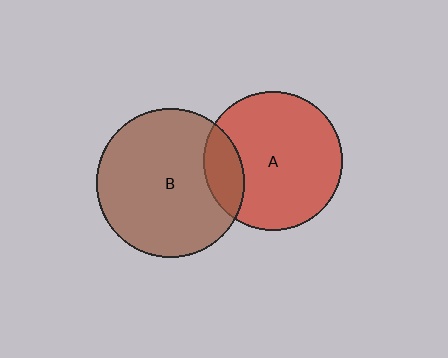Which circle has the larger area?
Circle B (brown).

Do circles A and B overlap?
Yes.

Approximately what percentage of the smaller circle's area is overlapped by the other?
Approximately 15%.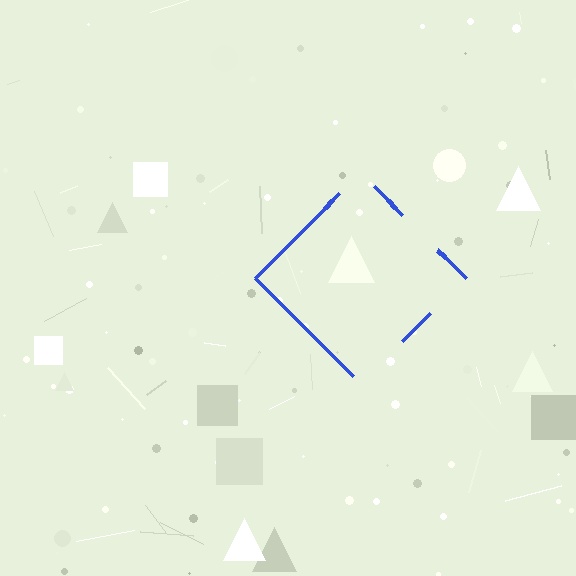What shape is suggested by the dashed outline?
The dashed outline suggests a diamond.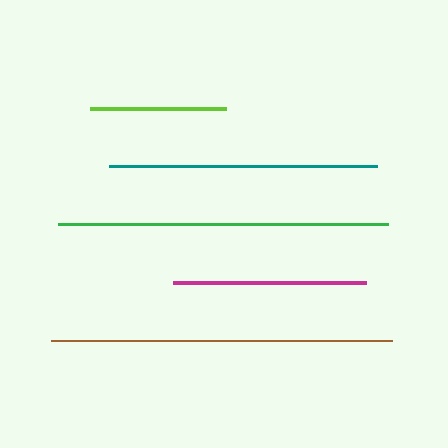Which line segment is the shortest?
The lime line is the shortest at approximately 136 pixels.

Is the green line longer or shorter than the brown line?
The brown line is longer than the green line.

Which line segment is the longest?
The brown line is the longest at approximately 341 pixels.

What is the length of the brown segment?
The brown segment is approximately 341 pixels long.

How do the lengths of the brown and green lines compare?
The brown and green lines are approximately the same length.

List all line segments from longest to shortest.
From longest to shortest: brown, green, teal, magenta, lime.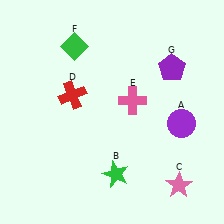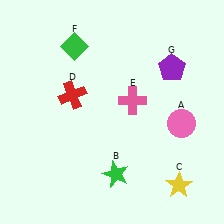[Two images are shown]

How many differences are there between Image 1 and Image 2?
There are 2 differences between the two images.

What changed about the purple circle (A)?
In Image 1, A is purple. In Image 2, it changed to pink.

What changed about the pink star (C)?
In Image 1, C is pink. In Image 2, it changed to yellow.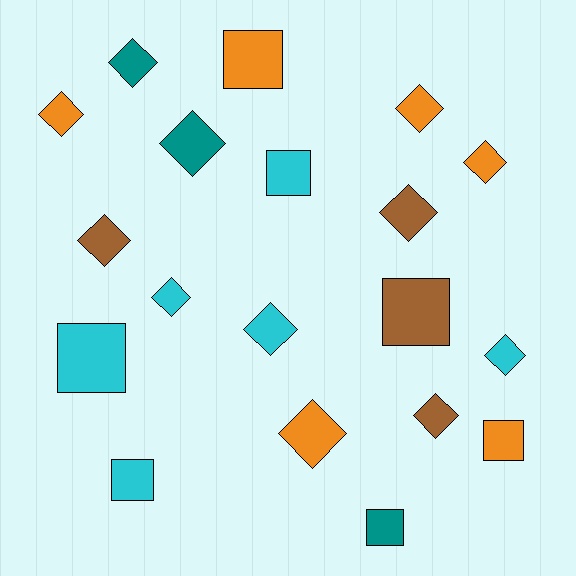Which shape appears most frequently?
Diamond, with 12 objects.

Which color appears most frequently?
Orange, with 6 objects.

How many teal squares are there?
There is 1 teal square.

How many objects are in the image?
There are 19 objects.